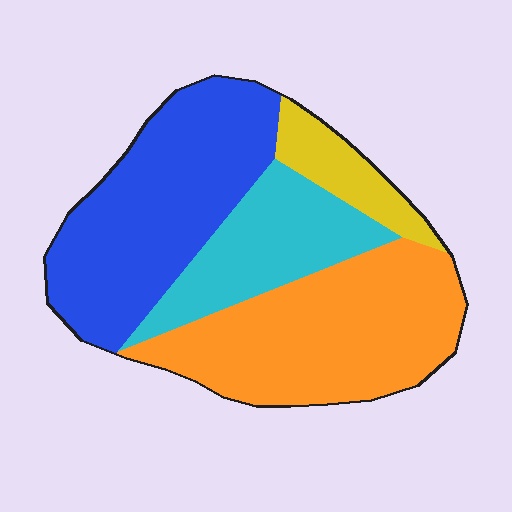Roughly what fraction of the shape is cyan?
Cyan covers 19% of the shape.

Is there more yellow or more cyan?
Cyan.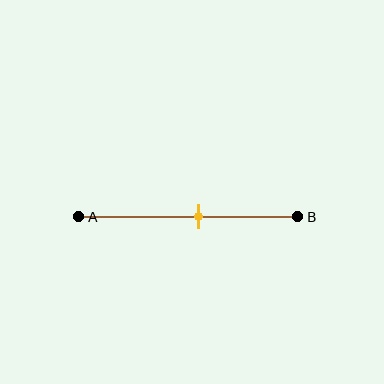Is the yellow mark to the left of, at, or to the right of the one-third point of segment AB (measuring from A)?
The yellow mark is to the right of the one-third point of segment AB.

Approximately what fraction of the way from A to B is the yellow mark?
The yellow mark is approximately 55% of the way from A to B.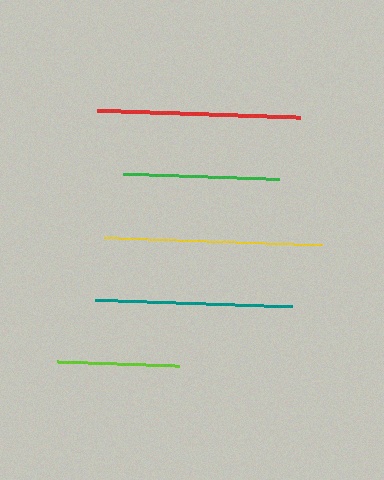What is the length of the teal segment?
The teal segment is approximately 197 pixels long.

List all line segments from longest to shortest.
From longest to shortest: yellow, red, teal, green, lime.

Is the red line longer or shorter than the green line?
The red line is longer than the green line.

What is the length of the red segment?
The red segment is approximately 203 pixels long.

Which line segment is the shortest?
The lime line is the shortest at approximately 122 pixels.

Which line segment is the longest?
The yellow line is the longest at approximately 218 pixels.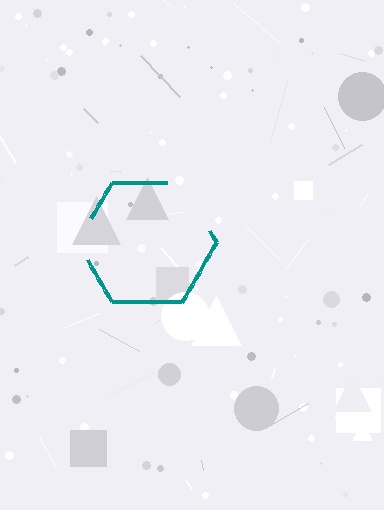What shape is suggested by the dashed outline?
The dashed outline suggests a hexagon.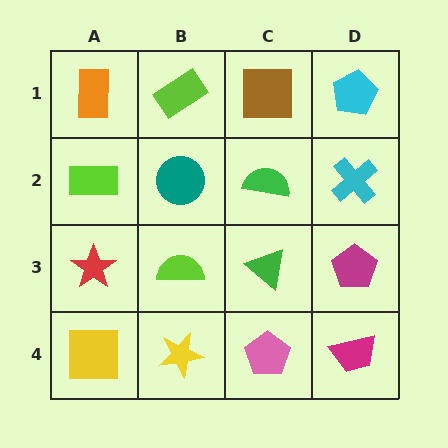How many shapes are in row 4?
4 shapes.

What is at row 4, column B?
A yellow star.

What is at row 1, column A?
An orange rectangle.